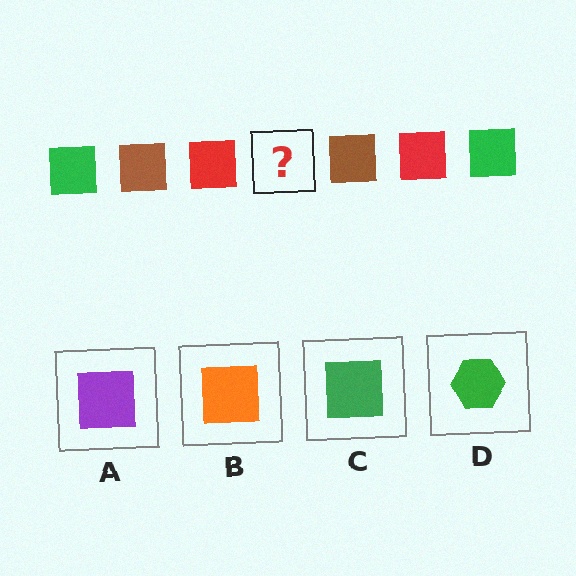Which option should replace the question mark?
Option C.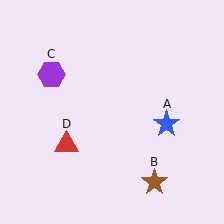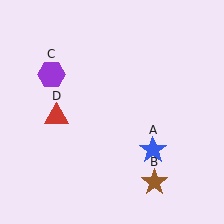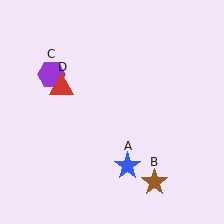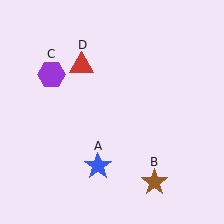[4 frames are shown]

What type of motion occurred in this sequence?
The blue star (object A), red triangle (object D) rotated clockwise around the center of the scene.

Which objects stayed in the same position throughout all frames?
Brown star (object B) and purple hexagon (object C) remained stationary.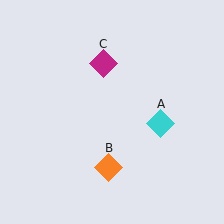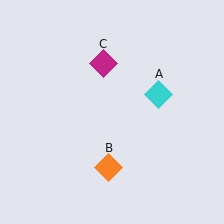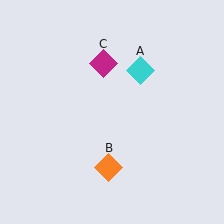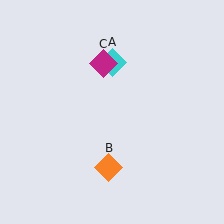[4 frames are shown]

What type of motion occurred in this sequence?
The cyan diamond (object A) rotated counterclockwise around the center of the scene.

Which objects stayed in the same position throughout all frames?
Orange diamond (object B) and magenta diamond (object C) remained stationary.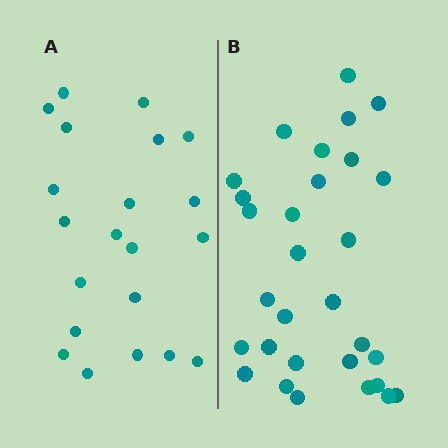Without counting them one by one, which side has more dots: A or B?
Region B (the right region) has more dots.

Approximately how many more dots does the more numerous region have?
Region B has roughly 8 or so more dots than region A.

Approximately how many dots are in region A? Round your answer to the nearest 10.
About 20 dots. (The exact count is 21, which rounds to 20.)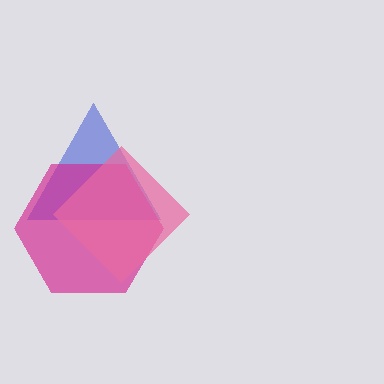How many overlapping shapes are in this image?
There are 3 overlapping shapes in the image.